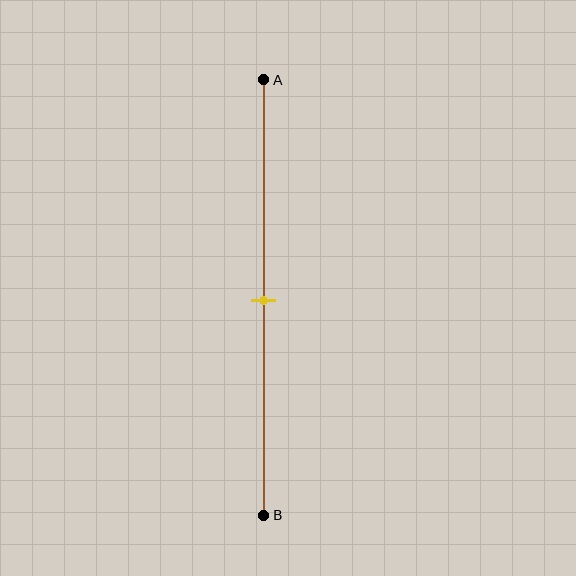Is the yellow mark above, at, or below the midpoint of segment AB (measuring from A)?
The yellow mark is approximately at the midpoint of segment AB.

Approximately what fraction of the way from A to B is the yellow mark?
The yellow mark is approximately 50% of the way from A to B.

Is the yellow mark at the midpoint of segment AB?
Yes, the mark is approximately at the midpoint.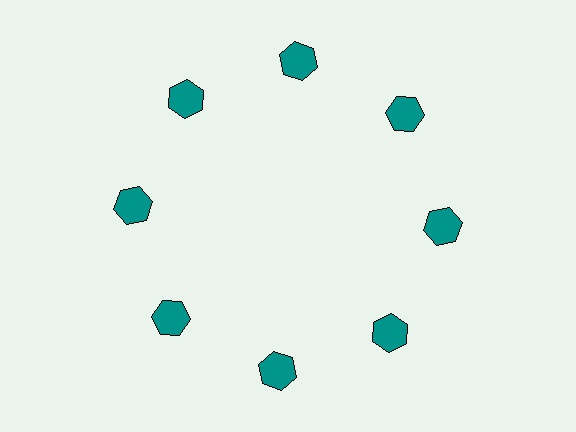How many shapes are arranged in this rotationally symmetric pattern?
There are 8 shapes, arranged in 8 groups of 1.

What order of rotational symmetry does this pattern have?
This pattern has 8-fold rotational symmetry.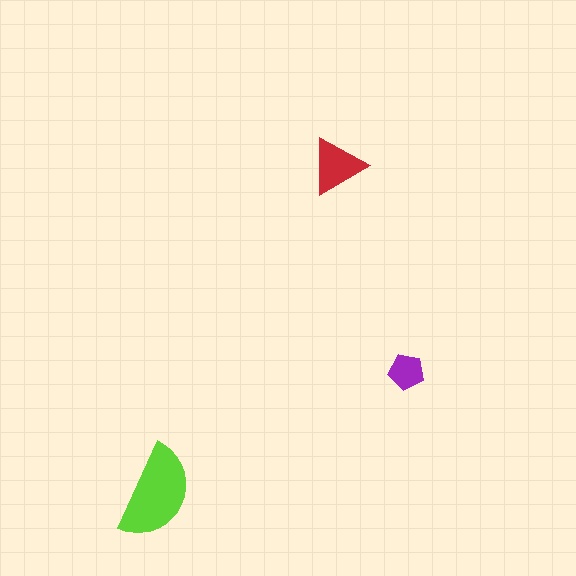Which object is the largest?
The lime semicircle.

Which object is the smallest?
The purple pentagon.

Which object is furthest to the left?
The lime semicircle is leftmost.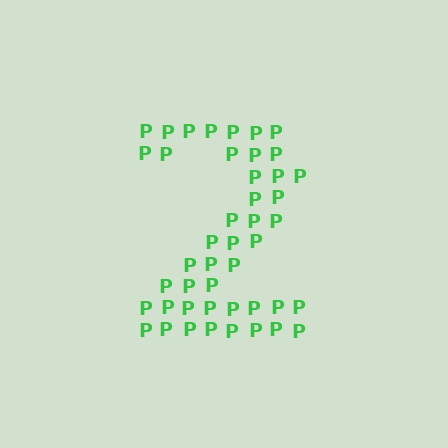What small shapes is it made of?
It is made of small letter P's.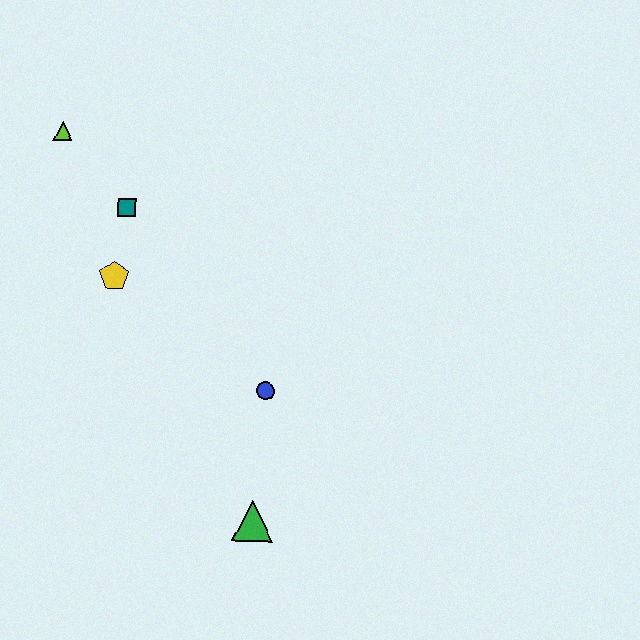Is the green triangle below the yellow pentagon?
Yes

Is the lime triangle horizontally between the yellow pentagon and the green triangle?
No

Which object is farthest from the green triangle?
The lime triangle is farthest from the green triangle.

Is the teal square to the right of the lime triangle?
Yes